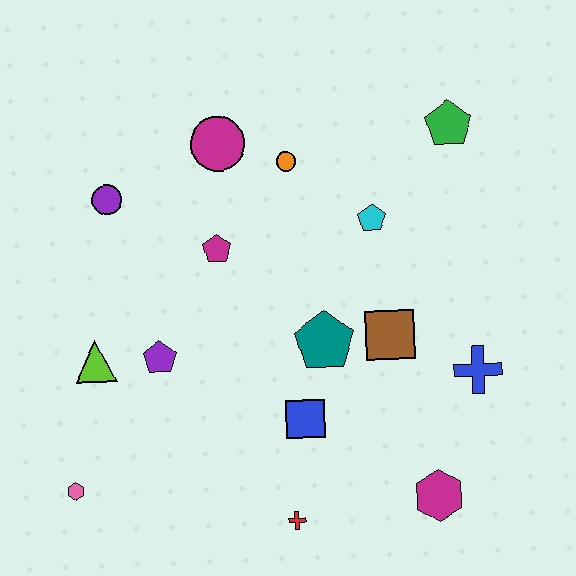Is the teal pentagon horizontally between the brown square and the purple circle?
Yes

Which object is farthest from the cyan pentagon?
The pink hexagon is farthest from the cyan pentagon.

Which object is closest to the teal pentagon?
The brown square is closest to the teal pentagon.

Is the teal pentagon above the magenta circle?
No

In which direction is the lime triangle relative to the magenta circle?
The lime triangle is below the magenta circle.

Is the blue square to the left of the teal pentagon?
Yes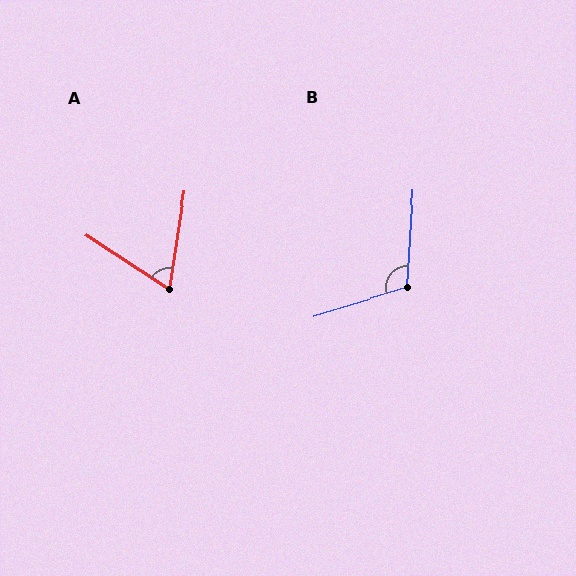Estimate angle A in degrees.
Approximately 66 degrees.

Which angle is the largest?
B, at approximately 111 degrees.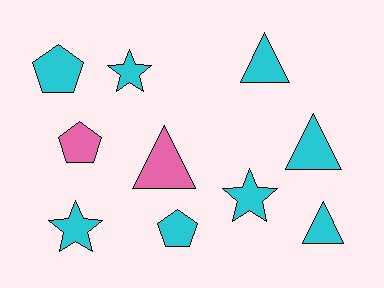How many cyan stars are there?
There are 3 cyan stars.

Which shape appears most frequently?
Triangle, with 4 objects.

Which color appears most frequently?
Cyan, with 8 objects.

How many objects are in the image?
There are 10 objects.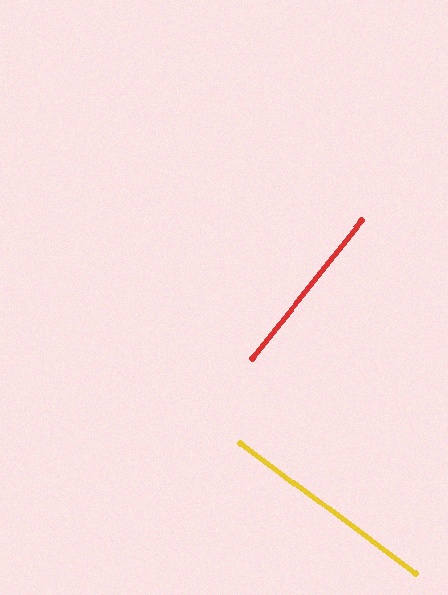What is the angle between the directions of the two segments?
Approximately 88 degrees.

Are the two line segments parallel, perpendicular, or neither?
Perpendicular — they meet at approximately 88°.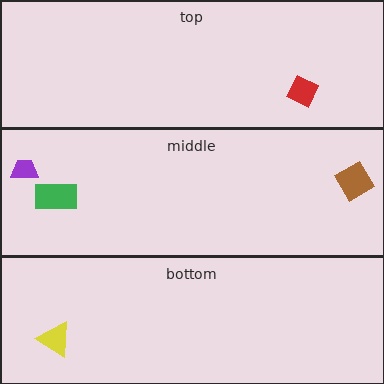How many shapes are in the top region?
1.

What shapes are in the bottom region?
The yellow triangle.